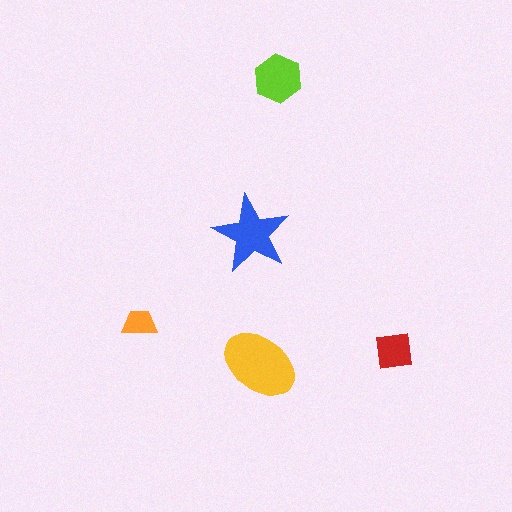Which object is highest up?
The lime hexagon is topmost.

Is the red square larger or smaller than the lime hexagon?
Smaller.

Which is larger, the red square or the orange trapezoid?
The red square.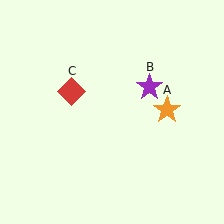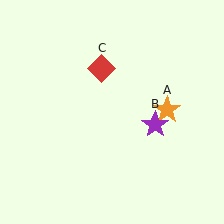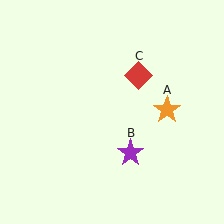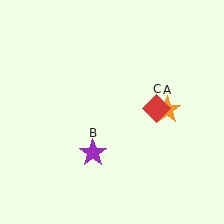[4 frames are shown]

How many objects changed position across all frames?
2 objects changed position: purple star (object B), red diamond (object C).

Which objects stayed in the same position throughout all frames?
Orange star (object A) remained stationary.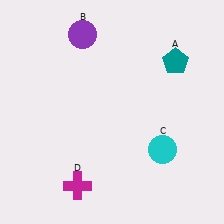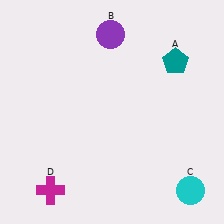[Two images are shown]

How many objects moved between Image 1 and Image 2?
3 objects moved between the two images.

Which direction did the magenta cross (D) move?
The magenta cross (D) moved left.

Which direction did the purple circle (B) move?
The purple circle (B) moved right.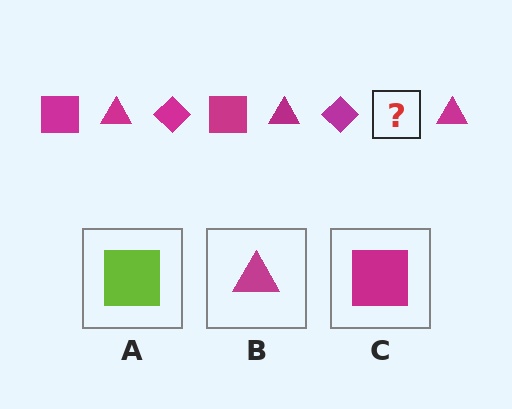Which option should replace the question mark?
Option C.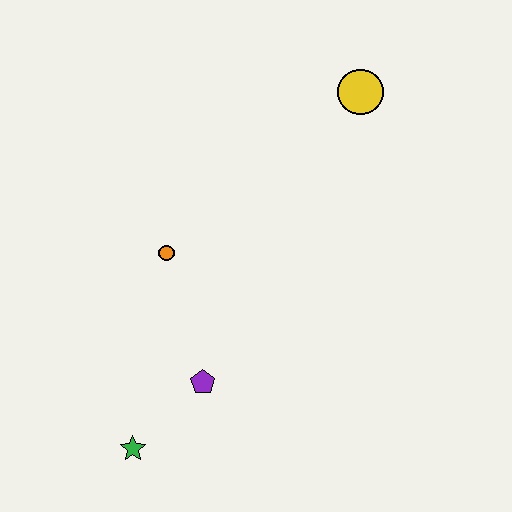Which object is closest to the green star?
The purple pentagon is closest to the green star.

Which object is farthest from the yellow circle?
The green star is farthest from the yellow circle.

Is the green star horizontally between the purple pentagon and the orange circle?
No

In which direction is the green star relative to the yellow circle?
The green star is below the yellow circle.